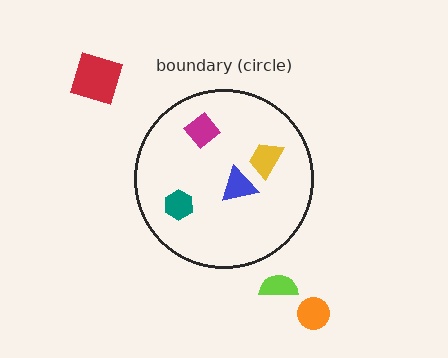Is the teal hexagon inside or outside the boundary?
Inside.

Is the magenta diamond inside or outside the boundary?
Inside.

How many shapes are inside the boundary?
4 inside, 3 outside.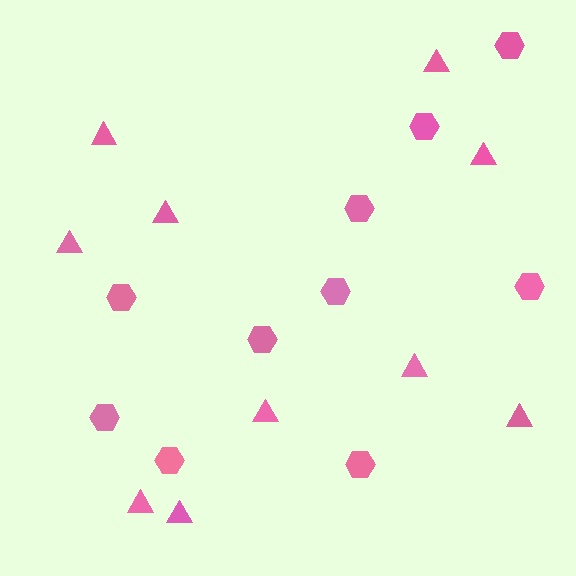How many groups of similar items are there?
There are 2 groups: one group of triangles (10) and one group of hexagons (10).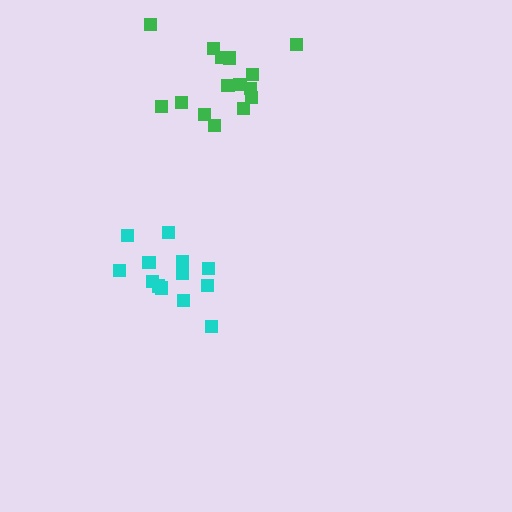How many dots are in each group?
Group 1: 15 dots, Group 2: 13 dots (28 total).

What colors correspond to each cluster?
The clusters are colored: green, cyan.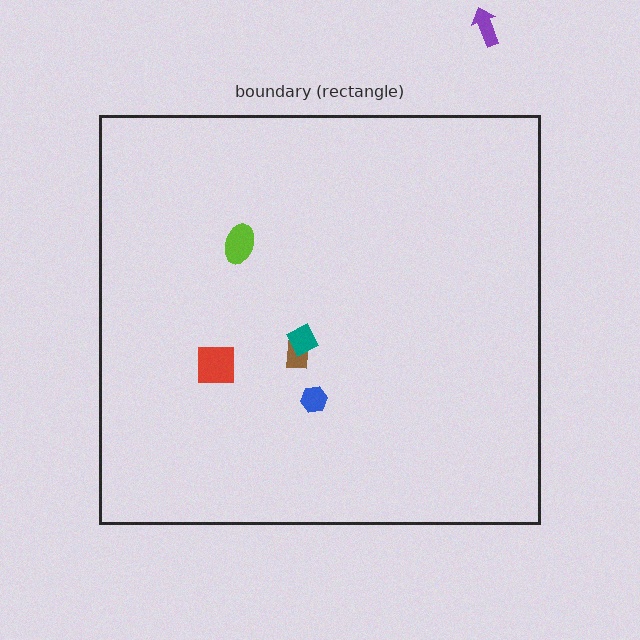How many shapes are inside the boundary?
5 inside, 1 outside.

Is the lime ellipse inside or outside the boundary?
Inside.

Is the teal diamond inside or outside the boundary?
Inside.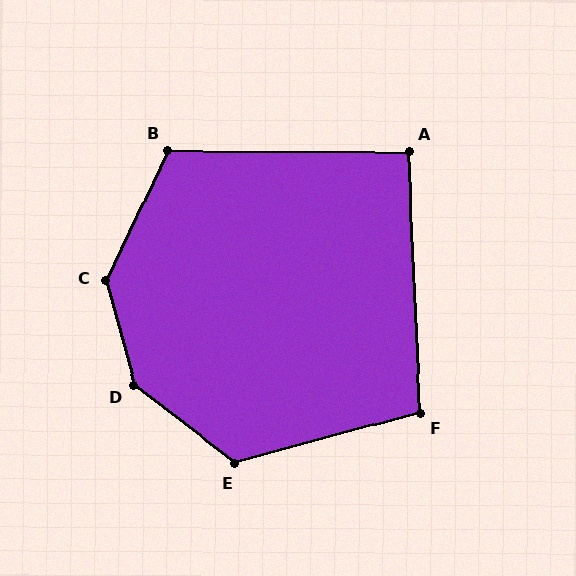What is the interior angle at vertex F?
Approximately 102 degrees (obtuse).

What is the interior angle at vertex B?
Approximately 116 degrees (obtuse).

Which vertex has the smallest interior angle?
A, at approximately 93 degrees.